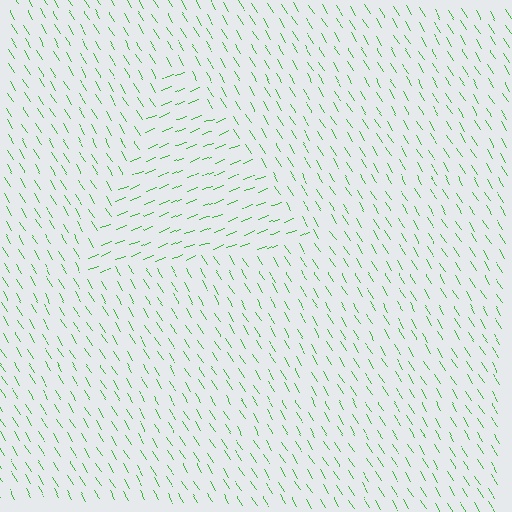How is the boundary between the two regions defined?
The boundary is defined purely by a change in line orientation (approximately 80 degrees difference). All lines are the same color and thickness.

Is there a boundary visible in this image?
Yes, there is a texture boundary formed by a change in line orientation.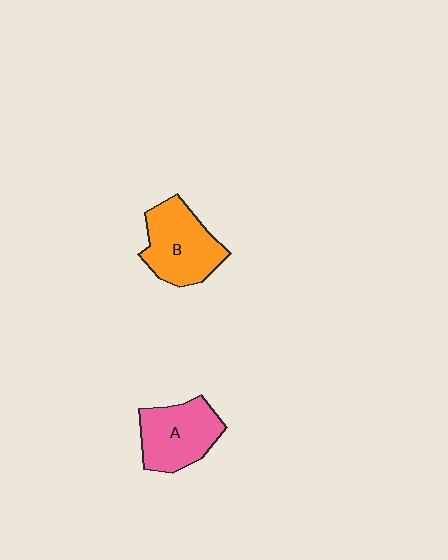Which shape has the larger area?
Shape B (orange).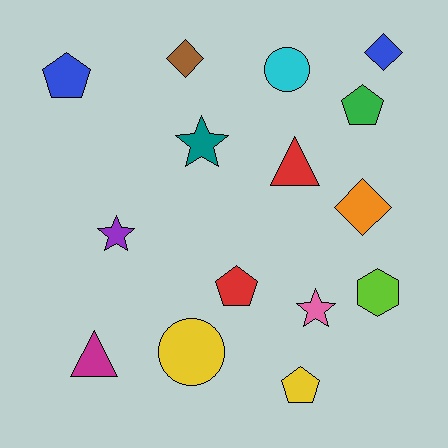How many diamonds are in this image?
There are 3 diamonds.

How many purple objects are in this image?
There is 1 purple object.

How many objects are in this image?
There are 15 objects.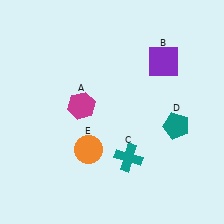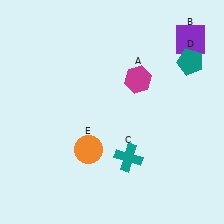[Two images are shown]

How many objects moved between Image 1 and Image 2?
3 objects moved between the two images.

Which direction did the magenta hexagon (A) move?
The magenta hexagon (A) moved right.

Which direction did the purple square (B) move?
The purple square (B) moved right.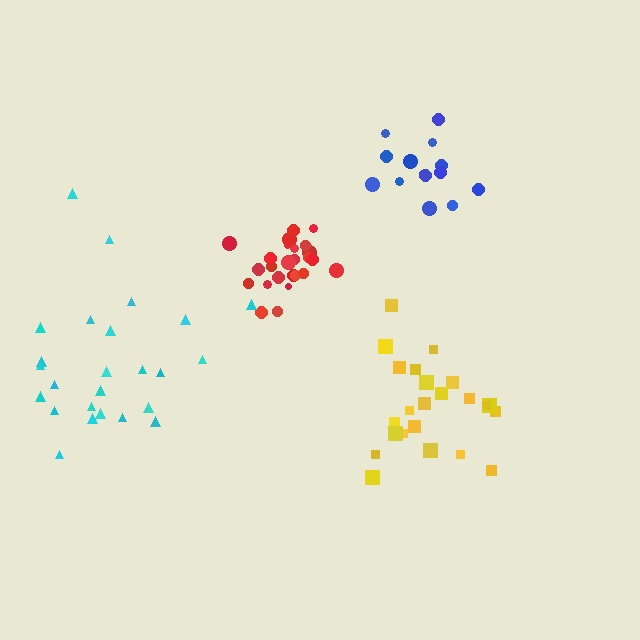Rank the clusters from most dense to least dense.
red, blue, yellow, cyan.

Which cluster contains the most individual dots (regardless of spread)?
Red (27).